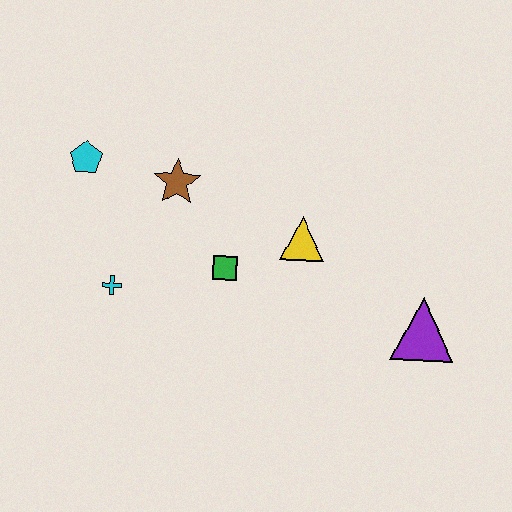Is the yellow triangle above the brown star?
No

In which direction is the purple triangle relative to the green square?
The purple triangle is to the right of the green square.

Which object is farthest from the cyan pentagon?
The purple triangle is farthest from the cyan pentagon.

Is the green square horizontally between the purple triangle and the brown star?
Yes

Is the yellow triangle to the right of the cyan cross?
Yes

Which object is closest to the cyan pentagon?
The brown star is closest to the cyan pentagon.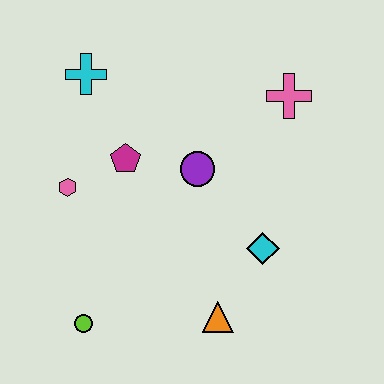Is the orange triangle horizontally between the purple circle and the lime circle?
No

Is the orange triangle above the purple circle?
No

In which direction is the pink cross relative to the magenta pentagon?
The pink cross is to the right of the magenta pentagon.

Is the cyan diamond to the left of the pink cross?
Yes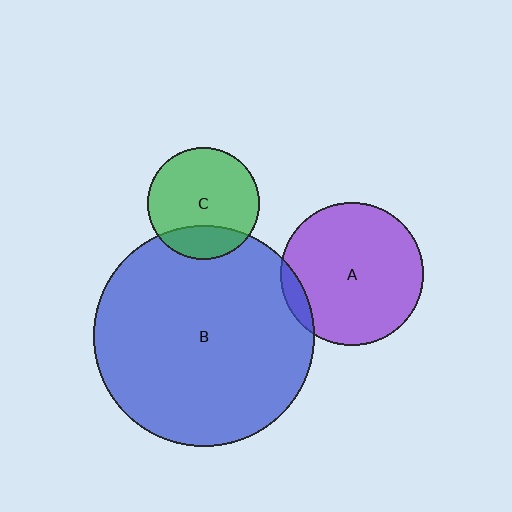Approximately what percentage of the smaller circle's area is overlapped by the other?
Approximately 5%.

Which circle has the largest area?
Circle B (blue).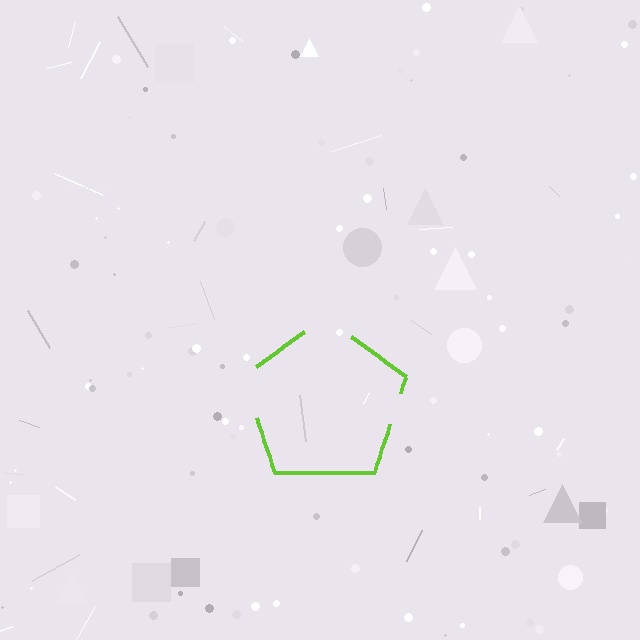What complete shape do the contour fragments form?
The contour fragments form a pentagon.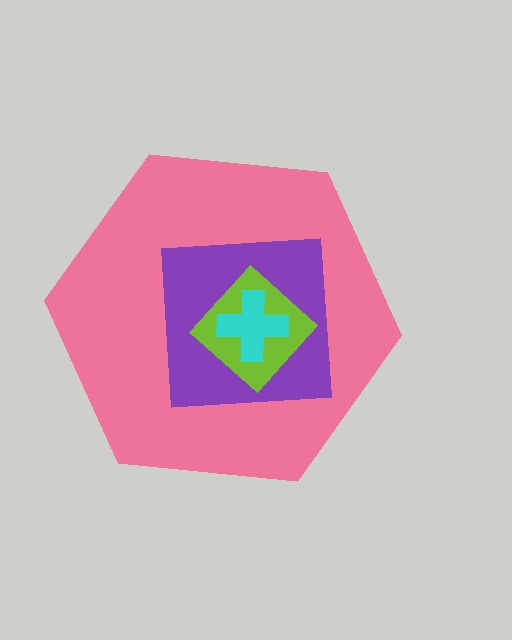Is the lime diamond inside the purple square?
Yes.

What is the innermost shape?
The cyan cross.